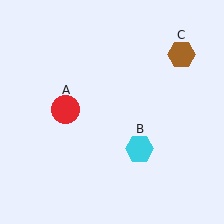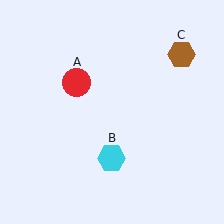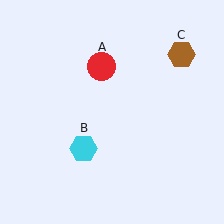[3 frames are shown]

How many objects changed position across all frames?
2 objects changed position: red circle (object A), cyan hexagon (object B).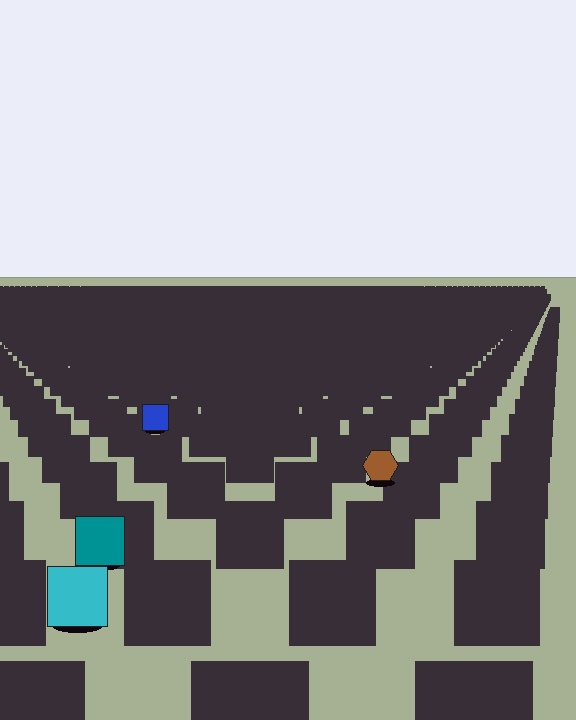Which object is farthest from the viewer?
The blue square is farthest from the viewer. It appears smaller and the ground texture around it is denser.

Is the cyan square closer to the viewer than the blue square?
Yes. The cyan square is closer — you can tell from the texture gradient: the ground texture is coarser near it.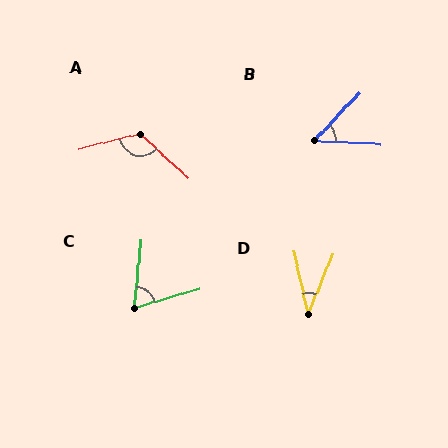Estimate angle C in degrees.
Approximately 68 degrees.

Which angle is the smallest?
D, at approximately 34 degrees.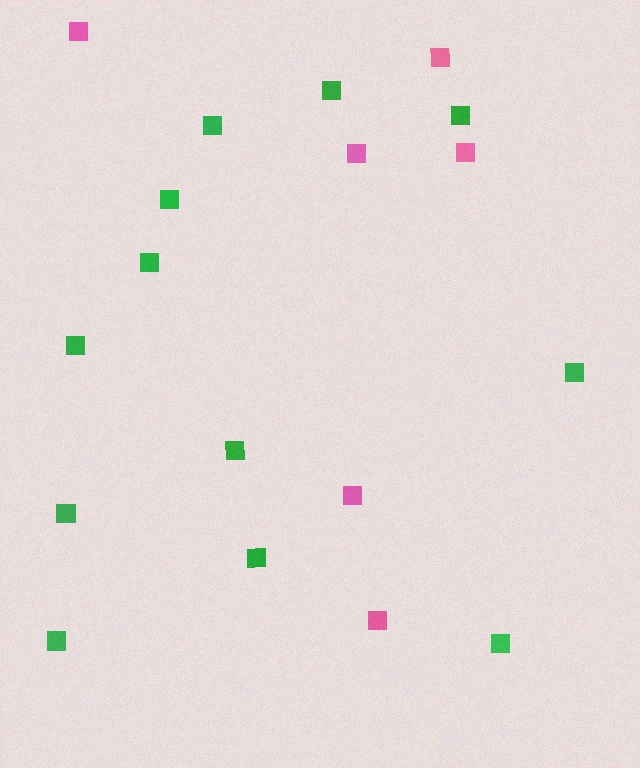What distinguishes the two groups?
There are 2 groups: one group of green squares (12) and one group of pink squares (6).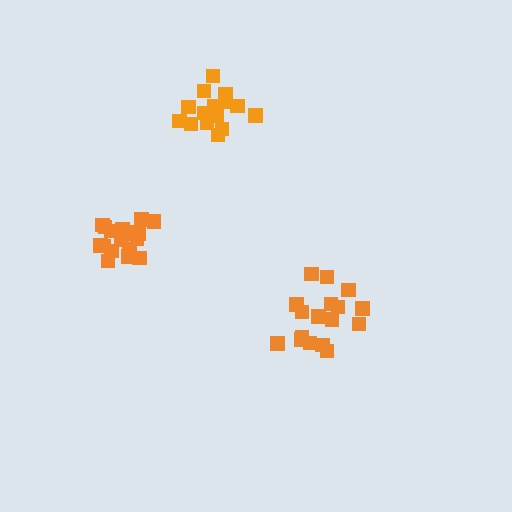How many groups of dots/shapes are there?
There are 3 groups.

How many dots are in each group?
Group 1: 17 dots, Group 2: 15 dots, Group 3: 19 dots (51 total).